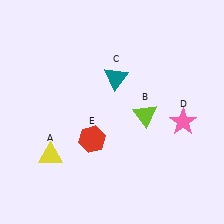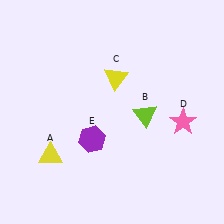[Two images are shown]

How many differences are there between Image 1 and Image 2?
There are 2 differences between the two images.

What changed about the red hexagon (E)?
In Image 1, E is red. In Image 2, it changed to purple.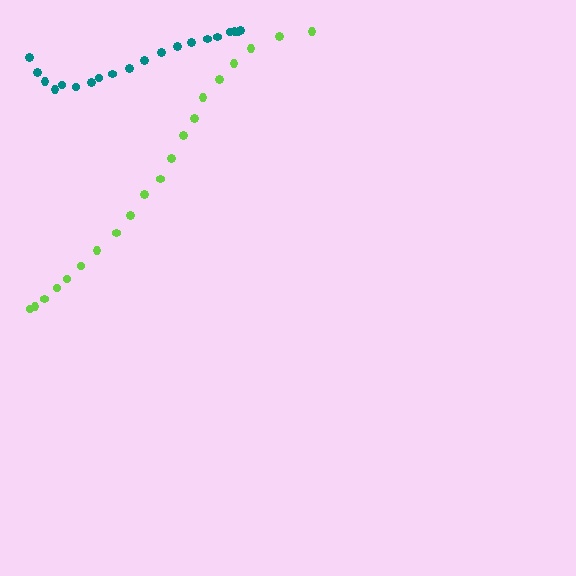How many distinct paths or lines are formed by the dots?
There are 2 distinct paths.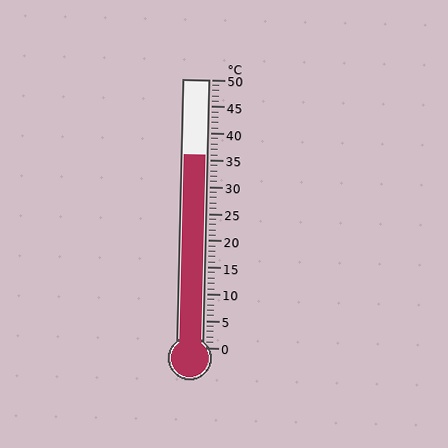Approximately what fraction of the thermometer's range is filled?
The thermometer is filled to approximately 70% of its range.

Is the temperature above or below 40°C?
The temperature is below 40°C.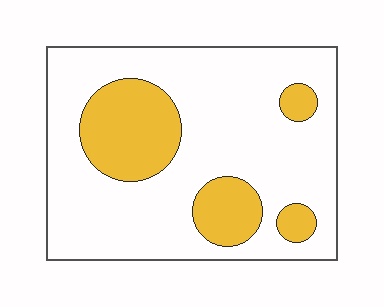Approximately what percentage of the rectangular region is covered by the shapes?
Approximately 25%.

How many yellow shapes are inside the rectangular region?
4.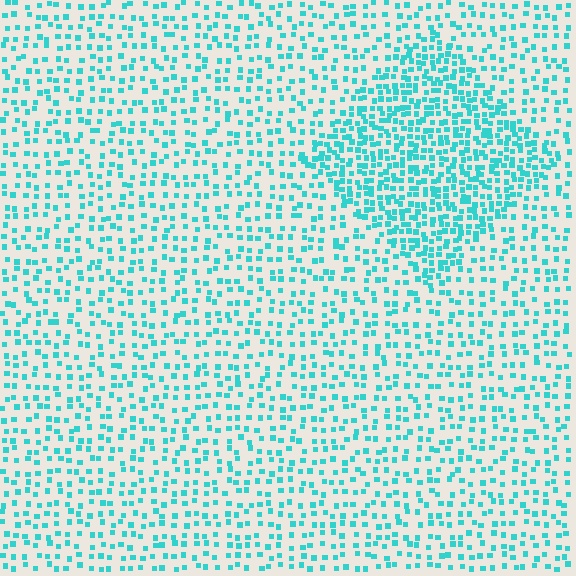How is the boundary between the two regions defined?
The boundary is defined by a change in element density (approximately 2.1x ratio). All elements are the same color, size, and shape.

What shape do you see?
I see a diamond.